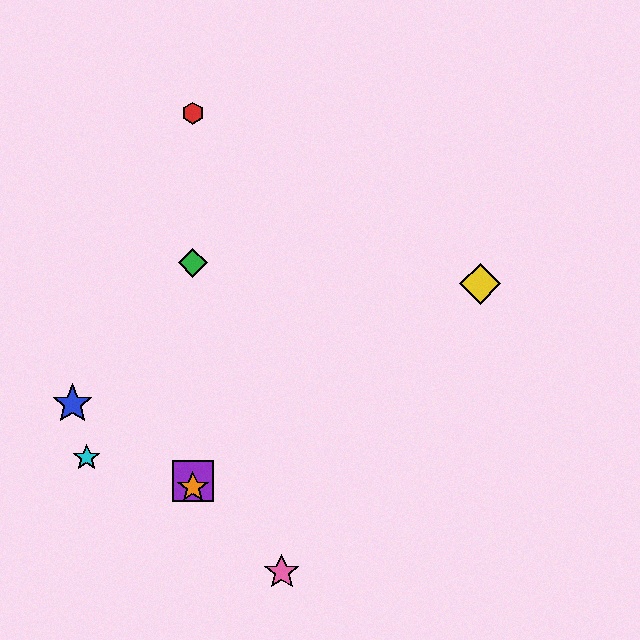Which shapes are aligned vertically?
The red hexagon, the green diamond, the purple square, the orange star are aligned vertically.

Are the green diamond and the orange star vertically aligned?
Yes, both are at x≈193.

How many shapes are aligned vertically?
4 shapes (the red hexagon, the green diamond, the purple square, the orange star) are aligned vertically.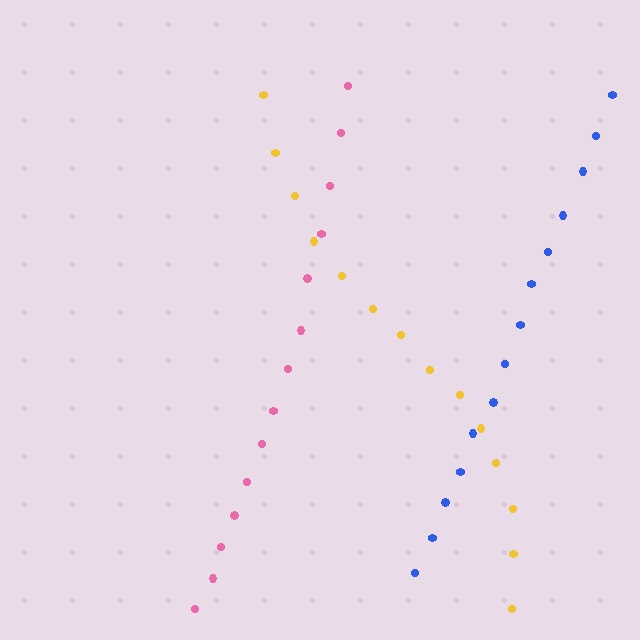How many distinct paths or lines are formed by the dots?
There are 3 distinct paths.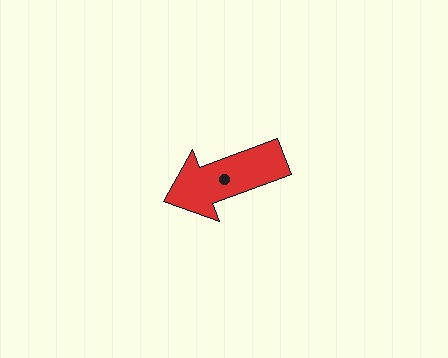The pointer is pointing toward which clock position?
Roughly 8 o'clock.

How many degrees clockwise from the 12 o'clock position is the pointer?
Approximately 249 degrees.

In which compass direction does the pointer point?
West.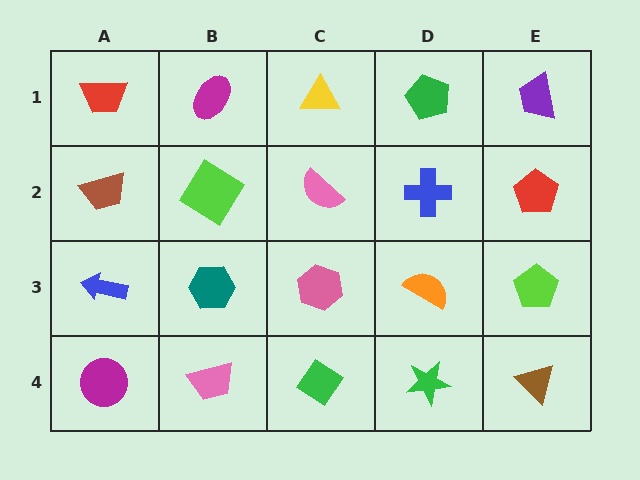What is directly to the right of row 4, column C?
A green star.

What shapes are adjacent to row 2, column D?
A green pentagon (row 1, column D), an orange semicircle (row 3, column D), a pink semicircle (row 2, column C), a red pentagon (row 2, column E).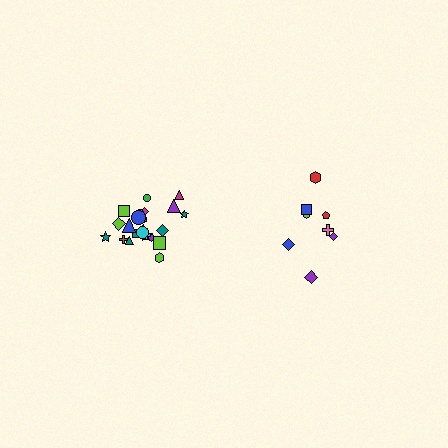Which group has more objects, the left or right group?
The left group.